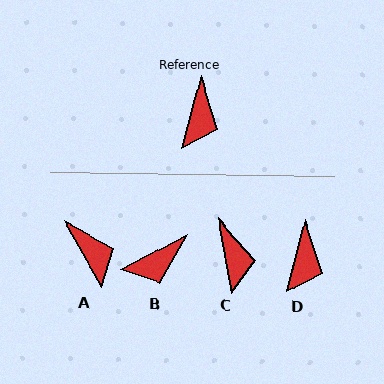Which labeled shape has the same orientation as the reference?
D.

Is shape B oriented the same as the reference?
No, it is off by about 48 degrees.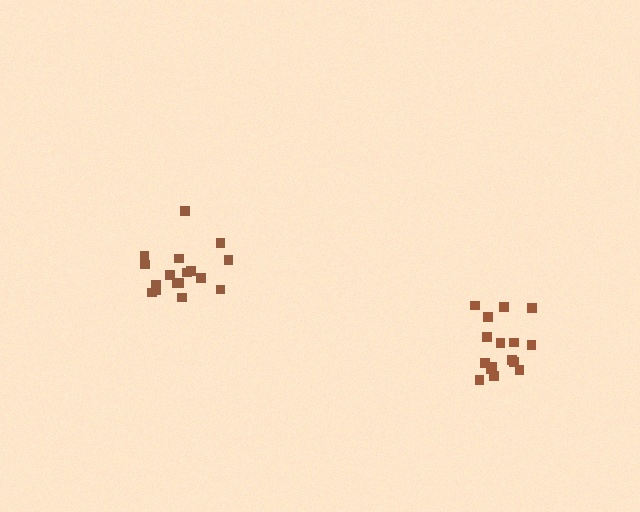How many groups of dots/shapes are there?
There are 2 groups.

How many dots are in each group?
Group 1: 17 dots, Group 2: 17 dots (34 total).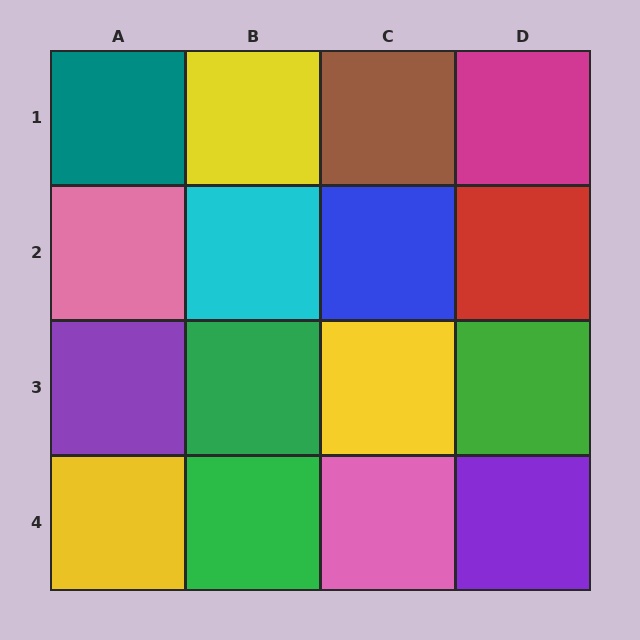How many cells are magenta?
1 cell is magenta.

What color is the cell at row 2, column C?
Blue.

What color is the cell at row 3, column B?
Green.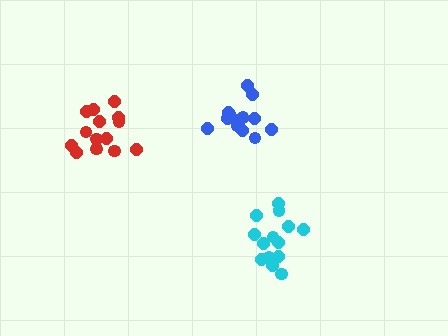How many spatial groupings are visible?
There are 3 spatial groupings.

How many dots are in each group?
Group 1: 13 dots, Group 2: 14 dots, Group 3: 14 dots (41 total).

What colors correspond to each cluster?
The clusters are colored: blue, red, cyan.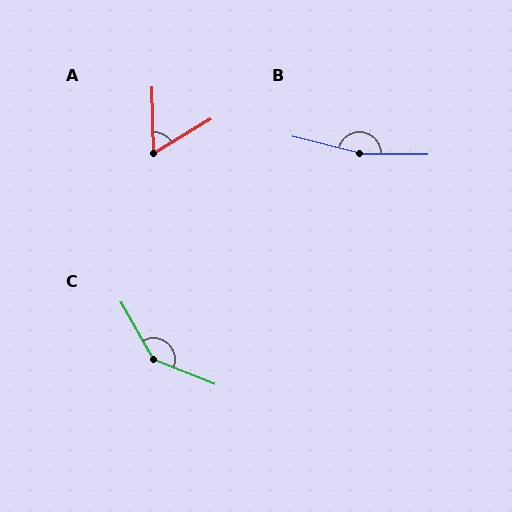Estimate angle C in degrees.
Approximately 141 degrees.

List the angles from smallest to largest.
A (61°), C (141°), B (166°).